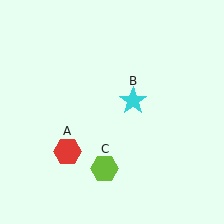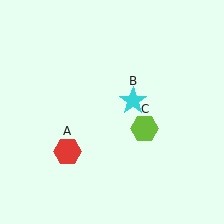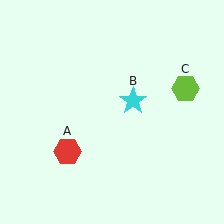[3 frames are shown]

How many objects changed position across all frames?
1 object changed position: lime hexagon (object C).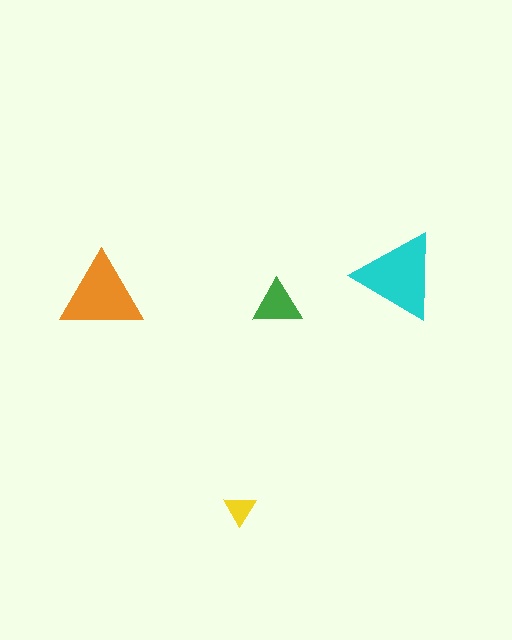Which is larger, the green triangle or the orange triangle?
The orange one.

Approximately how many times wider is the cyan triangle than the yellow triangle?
About 2.5 times wider.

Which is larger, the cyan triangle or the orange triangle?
The cyan one.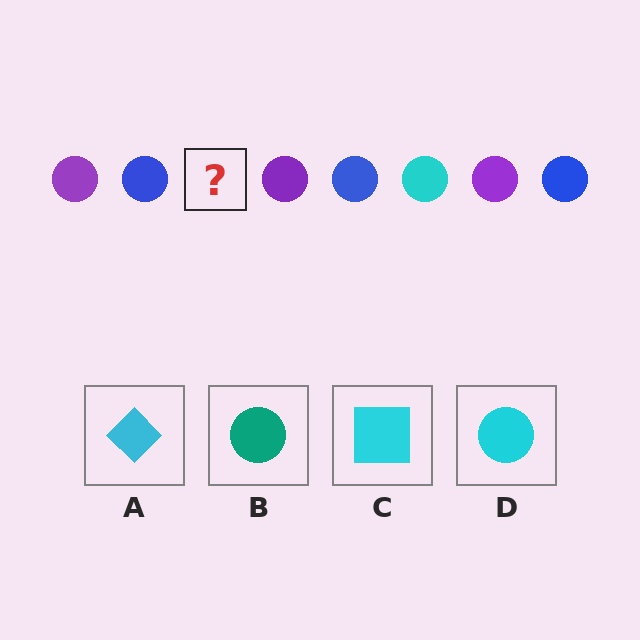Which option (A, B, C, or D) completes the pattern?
D.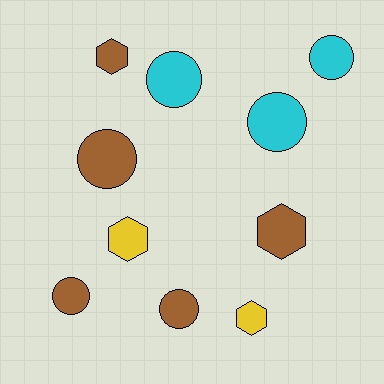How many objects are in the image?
There are 10 objects.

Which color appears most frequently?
Brown, with 5 objects.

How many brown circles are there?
There are 3 brown circles.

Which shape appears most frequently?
Circle, with 6 objects.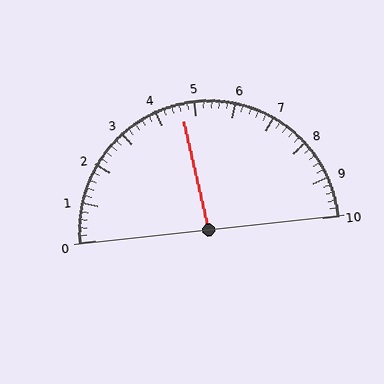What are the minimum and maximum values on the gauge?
The gauge ranges from 0 to 10.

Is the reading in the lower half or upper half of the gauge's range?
The reading is in the lower half of the range (0 to 10).